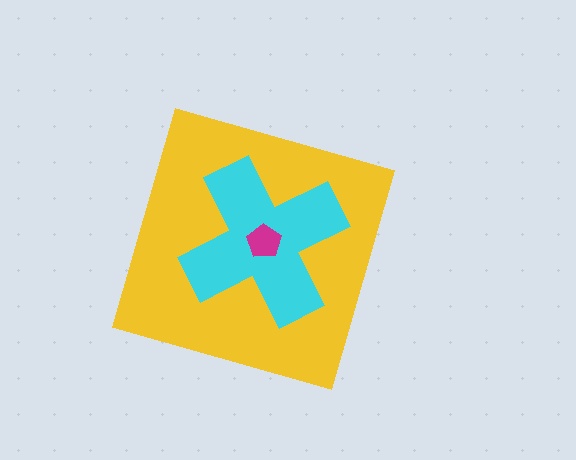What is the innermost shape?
The magenta pentagon.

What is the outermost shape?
The yellow diamond.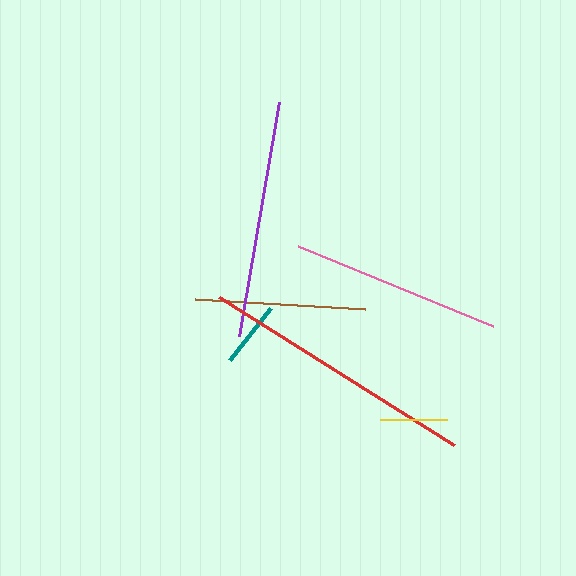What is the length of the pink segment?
The pink segment is approximately 211 pixels long.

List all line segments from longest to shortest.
From longest to shortest: red, purple, pink, brown, yellow, teal.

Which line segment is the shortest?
The teal line is the shortest at approximately 66 pixels.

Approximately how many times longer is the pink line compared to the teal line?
The pink line is approximately 3.2 times the length of the teal line.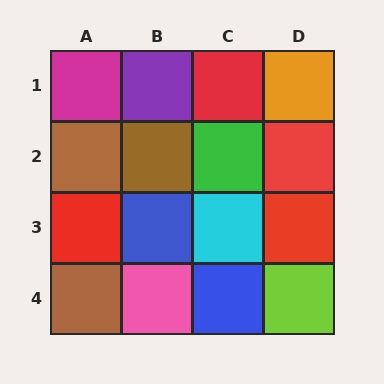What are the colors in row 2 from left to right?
Brown, brown, green, red.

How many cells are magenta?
1 cell is magenta.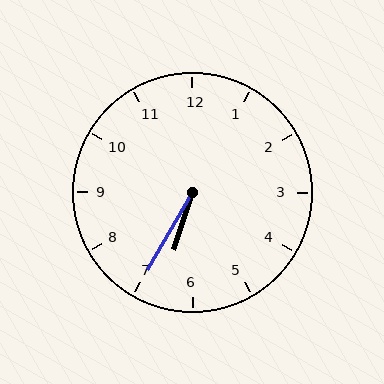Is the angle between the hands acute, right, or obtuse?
It is acute.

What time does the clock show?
6:35.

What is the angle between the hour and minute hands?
Approximately 12 degrees.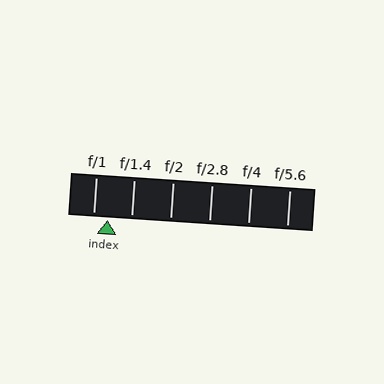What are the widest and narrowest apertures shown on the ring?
The widest aperture shown is f/1 and the narrowest is f/5.6.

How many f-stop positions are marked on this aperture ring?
There are 6 f-stop positions marked.